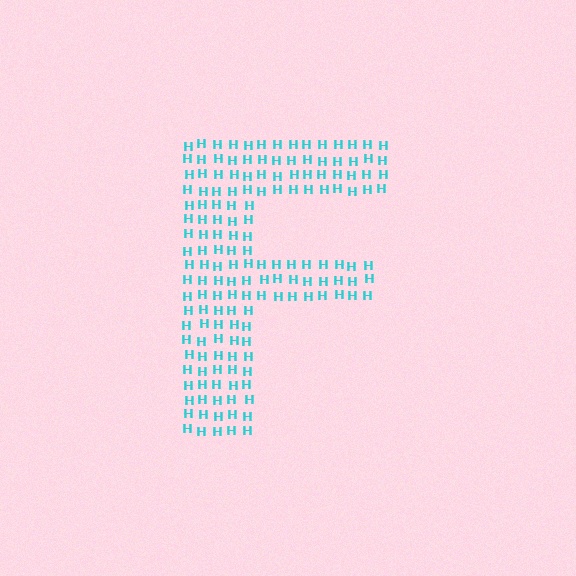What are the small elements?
The small elements are letter H's.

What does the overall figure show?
The overall figure shows the letter F.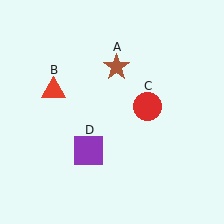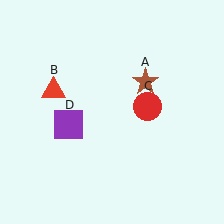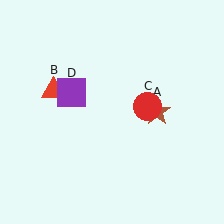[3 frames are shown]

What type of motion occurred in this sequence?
The brown star (object A), purple square (object D) rotated clockwise around the center of the scene.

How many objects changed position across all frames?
2 objects changed position: brown star (object A), purple square (object D).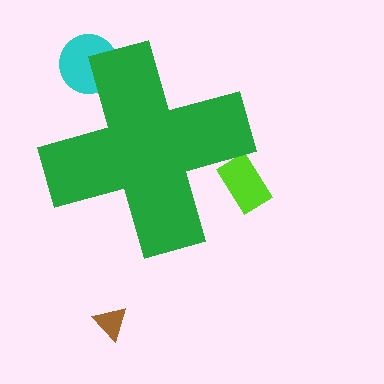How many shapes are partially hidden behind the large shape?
2 shapes are partially hidden.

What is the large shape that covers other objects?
A green cross.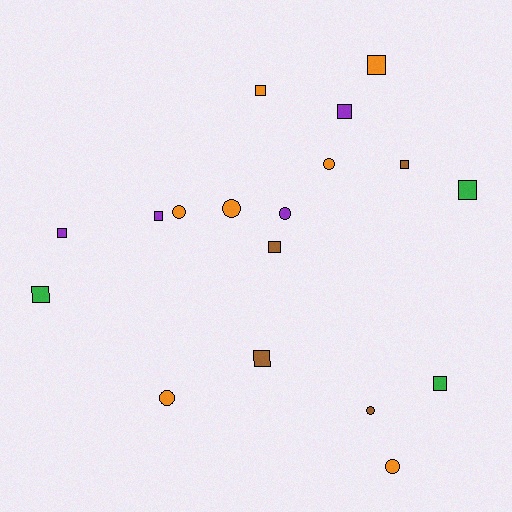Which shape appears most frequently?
Square, with 11 objects.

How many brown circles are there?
There is 1 brown circle.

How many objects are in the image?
There are 18 objects.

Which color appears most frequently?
Orange, with 7 objects.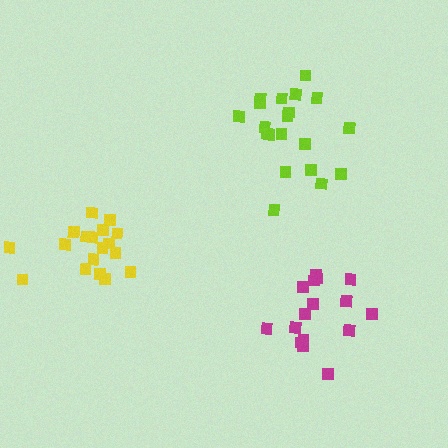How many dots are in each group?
Group 1: 16 dots, Group 2: 20 dots, Group 3: 18 dots (54 total).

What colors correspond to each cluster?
The clusters are colored: magenta, lime, yellow.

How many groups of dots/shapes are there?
There are 3 groups.